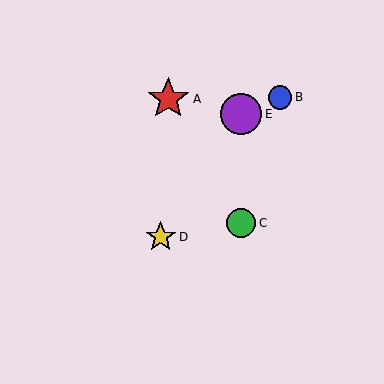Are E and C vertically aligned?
Yes, both are at x≈241.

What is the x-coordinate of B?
Object B is at x≈280.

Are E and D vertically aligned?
No, E is at x≈241 and D is at x≈161.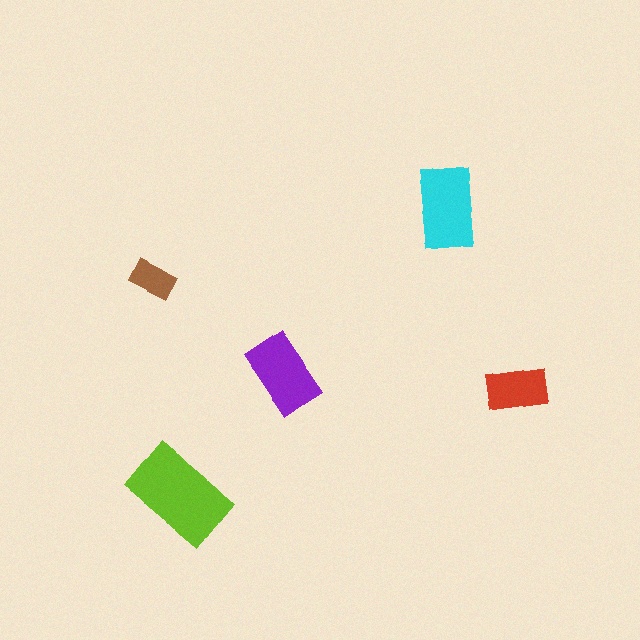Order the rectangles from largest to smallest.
the lime one, the cyan one, the purple one, the red one, the brown one.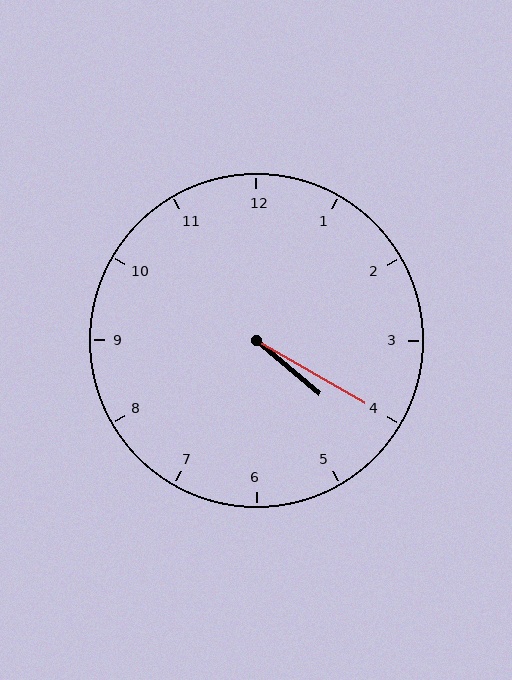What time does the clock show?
4:20.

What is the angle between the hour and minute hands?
Approximately 10 degrees.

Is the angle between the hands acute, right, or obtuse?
It is acute.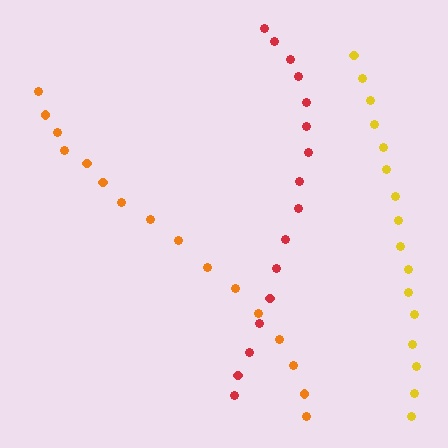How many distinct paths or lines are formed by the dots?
There are 3 distinct paths.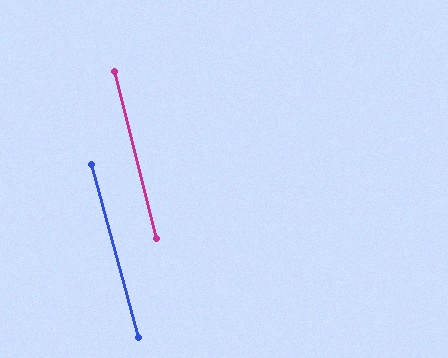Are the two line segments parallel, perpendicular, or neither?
Parallel — their directions differ by only 0.9°.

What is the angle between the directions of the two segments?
Approximately 1 degree.